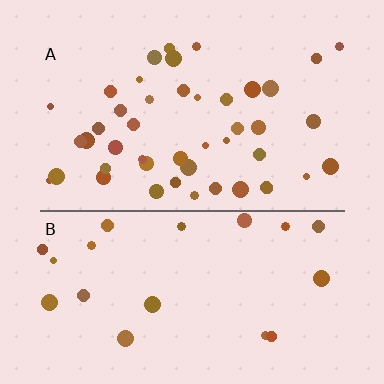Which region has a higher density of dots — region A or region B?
A (the top).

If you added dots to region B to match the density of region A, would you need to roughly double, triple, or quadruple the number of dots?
Approximately double.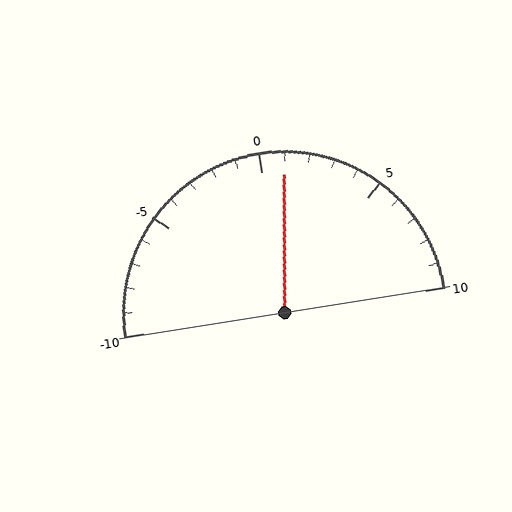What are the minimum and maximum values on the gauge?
The gauge ranges from -10 to 10.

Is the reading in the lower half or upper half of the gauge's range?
The reading is in the upper half of the range (-10 to 10).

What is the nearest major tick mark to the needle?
The nearest major tick mark is 0.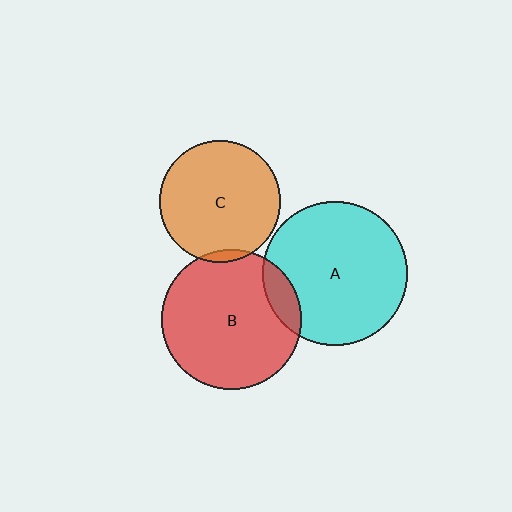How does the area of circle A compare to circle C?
Approximately 1.4 times.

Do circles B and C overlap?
Yes.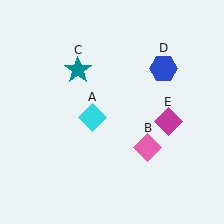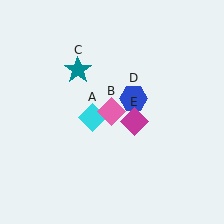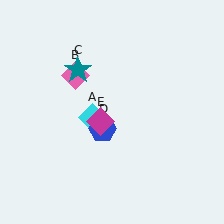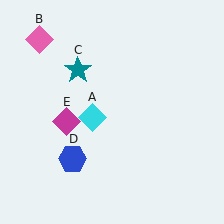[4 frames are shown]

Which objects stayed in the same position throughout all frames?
Cyan diamond (object A) and teal star (object C) remained stationary.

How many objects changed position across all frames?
3 objects changed position: pink diamond (object B), blue hexagon (object D), magenta diamond (object E).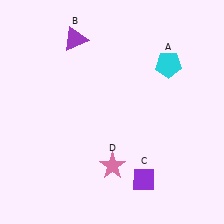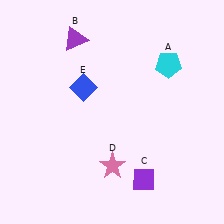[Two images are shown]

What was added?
A blue diamond (E) was added in Image 2.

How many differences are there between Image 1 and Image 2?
There is 1 difference between the two images.